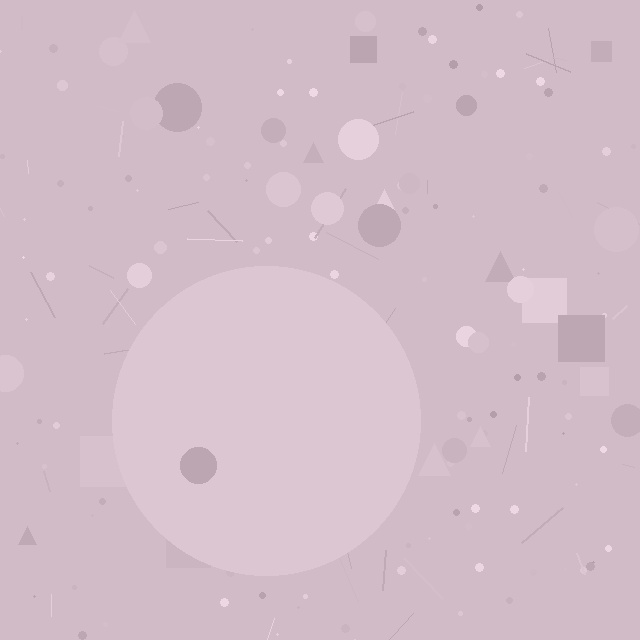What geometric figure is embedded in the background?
A circle is embedded in the background.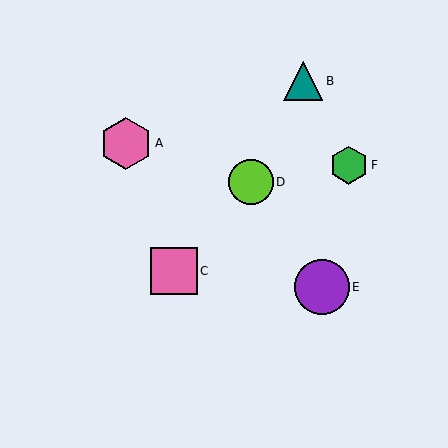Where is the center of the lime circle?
The center of the lime circle is at (251, 182).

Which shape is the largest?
The purple circle (labeled E) is the largest.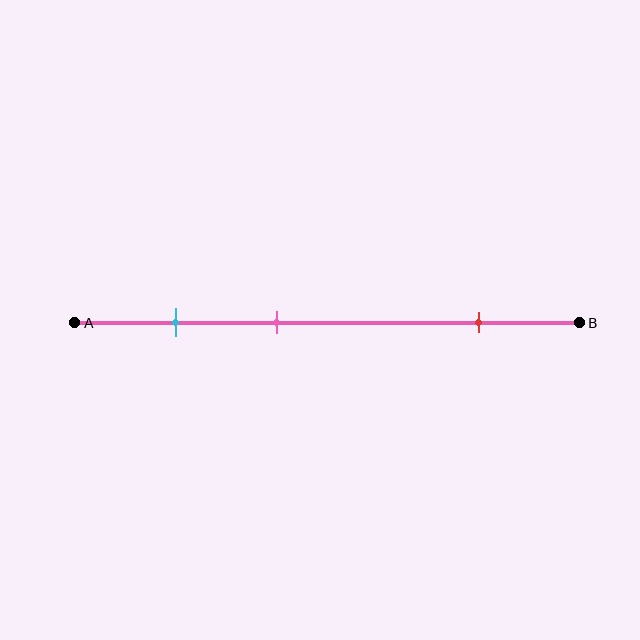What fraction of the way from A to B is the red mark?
The red mark is approximately 80% (0.8) of the way from A to B.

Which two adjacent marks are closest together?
The cyan and pink marks are the closest adjacent pair.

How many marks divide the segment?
There are 3 marks dividing the segment.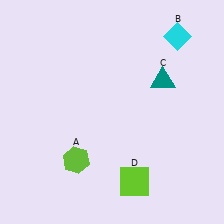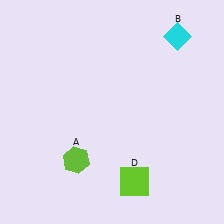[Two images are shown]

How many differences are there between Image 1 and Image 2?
There is 1 difference between the two images.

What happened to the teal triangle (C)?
The teal triangle (C) was removed in Image 2. It was in the top-right area of Image 1.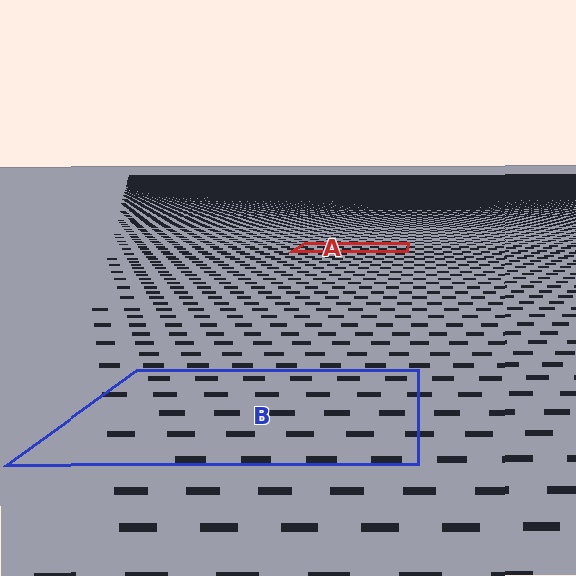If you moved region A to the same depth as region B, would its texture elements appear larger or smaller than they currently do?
They would appear larger. At a closer depth, the same texture elements are projected at a bigger on-screen size.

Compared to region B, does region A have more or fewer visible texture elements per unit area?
Region A has more texture elements per unit area — they are packed more densely because it is farther away.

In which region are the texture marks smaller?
The texture marks are smaller in region A, because it is farther away.